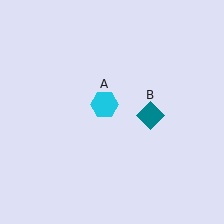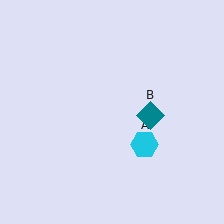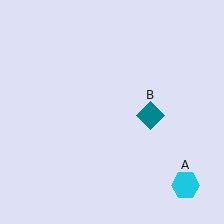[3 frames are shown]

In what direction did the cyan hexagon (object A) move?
The cyan hexagon (object A) moved down and to the right.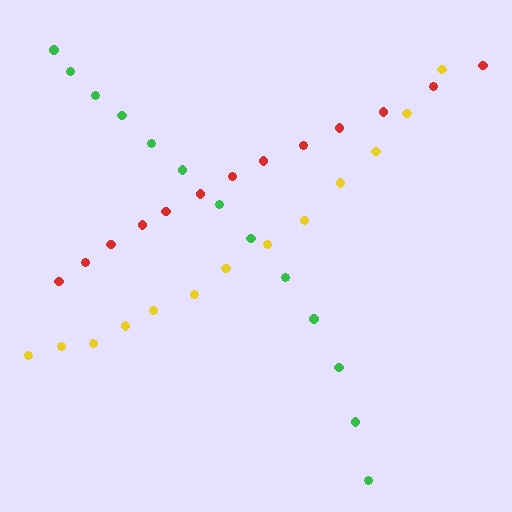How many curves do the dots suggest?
There are 3 distinct paths.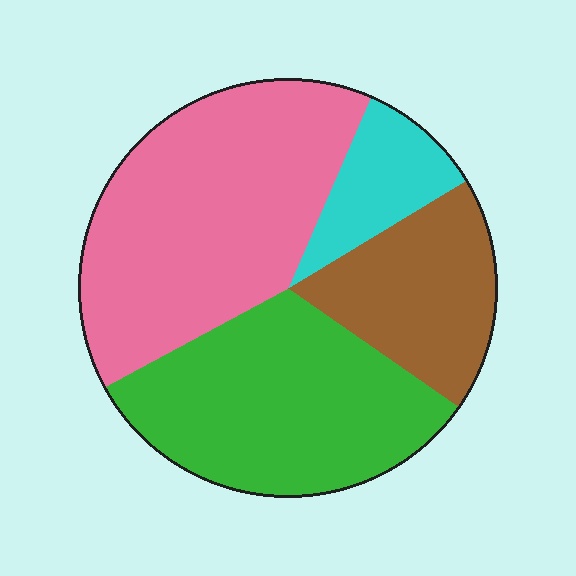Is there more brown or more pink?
Pink.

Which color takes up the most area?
Pink, at roughly 40%.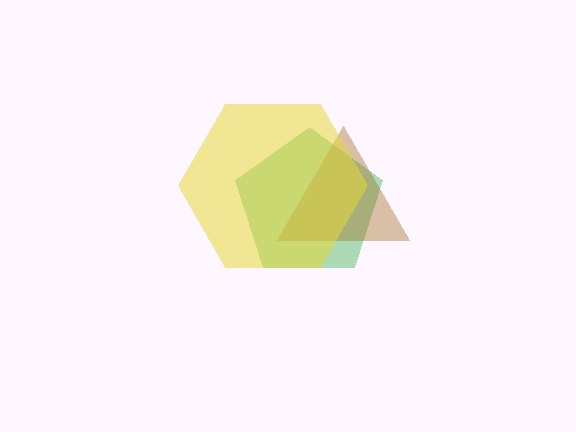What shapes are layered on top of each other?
The layered shapes are: a green pentagon, a brown triangle, a yellow hexagon.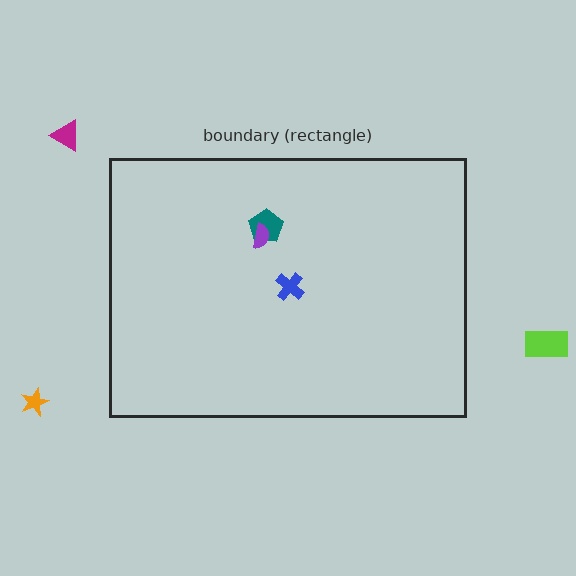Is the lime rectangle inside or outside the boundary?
Outside.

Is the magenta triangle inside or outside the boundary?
Outside.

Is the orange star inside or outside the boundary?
Outside.